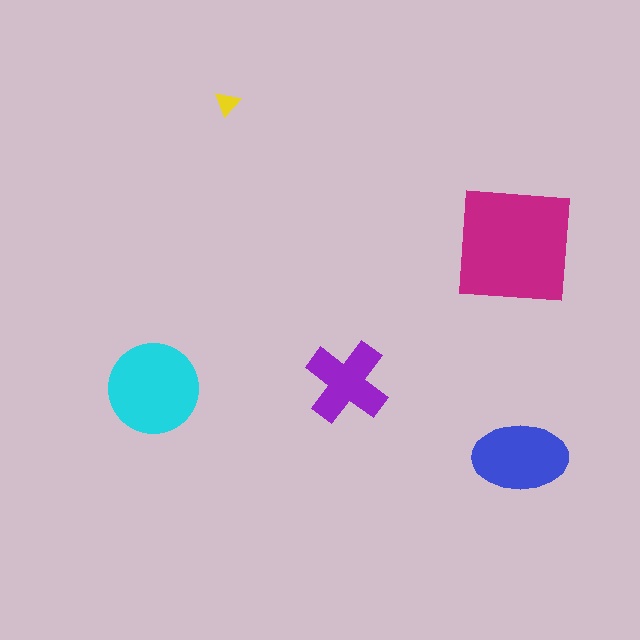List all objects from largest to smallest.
The magenta square, the cyan circle, the blue ellipse, the purple cross, the yellow triangle.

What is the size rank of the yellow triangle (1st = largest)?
5th.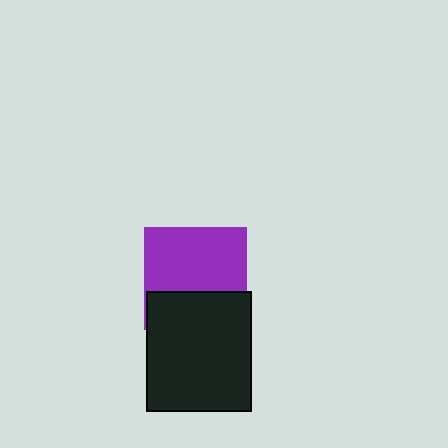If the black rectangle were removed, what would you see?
You would see the complete purple square.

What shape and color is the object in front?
The object in front is a black rectangle.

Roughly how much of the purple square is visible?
About half of it is visible (roughly 63%).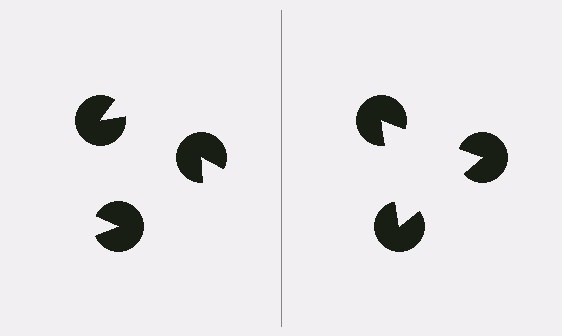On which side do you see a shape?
An illusory triangle appears on the right side. On the left side the wedge cuts are rotated, so no coherent shape forms.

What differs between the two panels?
The pac-man discs are positioned identically on both sides; only the wedge orientations differ. On the right they align to a triangle; on the left they are misaligned.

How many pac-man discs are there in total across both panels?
6 — 3 on each side.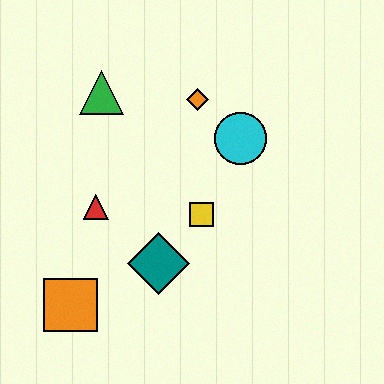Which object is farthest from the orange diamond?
The orange square is farthest from the orange diamond.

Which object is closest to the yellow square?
The teal diamond is closest to the yellow square.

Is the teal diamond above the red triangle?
No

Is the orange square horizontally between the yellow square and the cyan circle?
No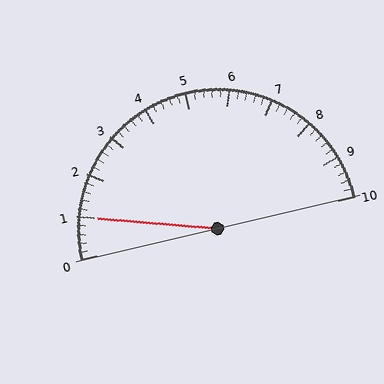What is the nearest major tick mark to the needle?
The nearest major tick mark is 1.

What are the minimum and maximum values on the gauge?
The gauge ranges from 0 to 10.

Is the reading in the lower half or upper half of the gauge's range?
The reading is in the lower half of the range (0 to 10).